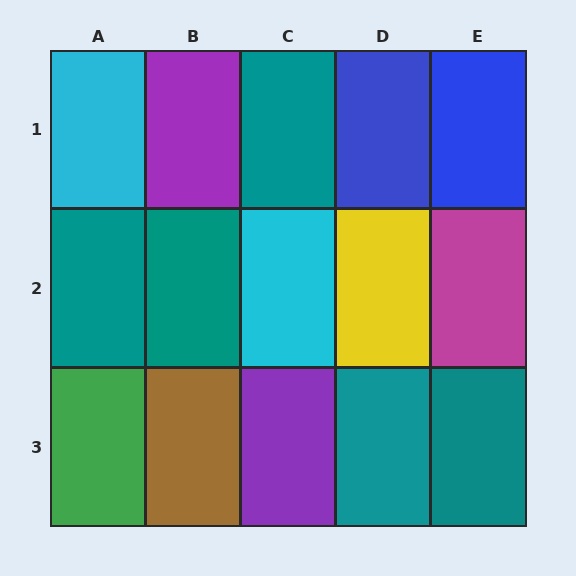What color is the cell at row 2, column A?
Teal.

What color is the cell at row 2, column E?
Magenta.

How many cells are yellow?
1 cell is yellow.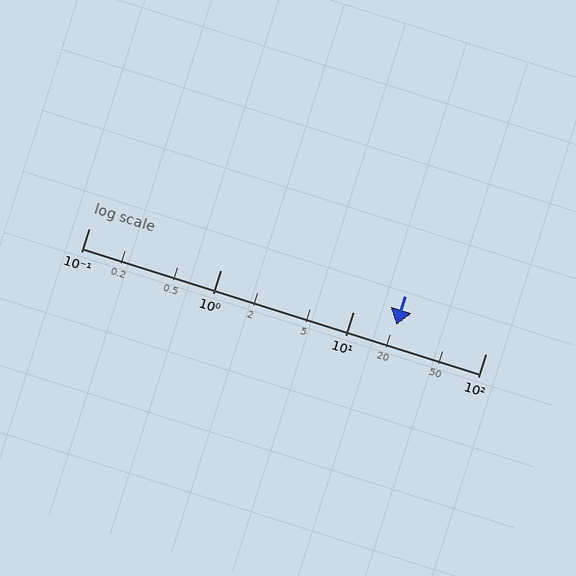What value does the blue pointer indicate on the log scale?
The pointer indicates approximately 21.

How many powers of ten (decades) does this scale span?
The scale spans 3 decades, from 0.1 to 100.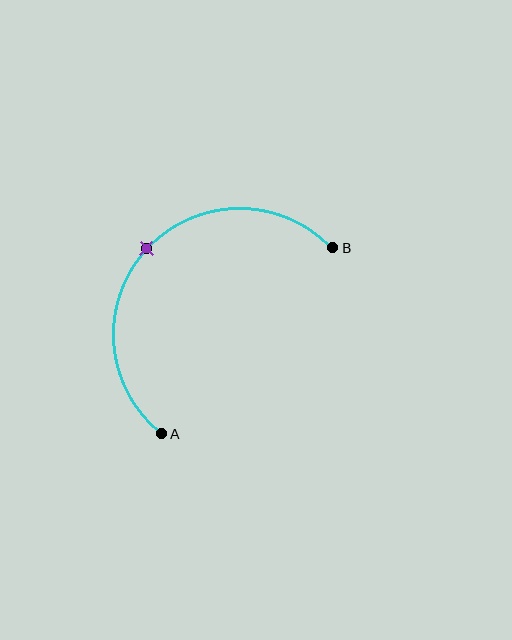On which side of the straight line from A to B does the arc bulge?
The arc bulges above and to the left of the straight line connecting A and B.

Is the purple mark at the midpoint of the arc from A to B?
Yes. The purple mark lies on the arc at equal arc-length from both A and B — it is the arc midpoint.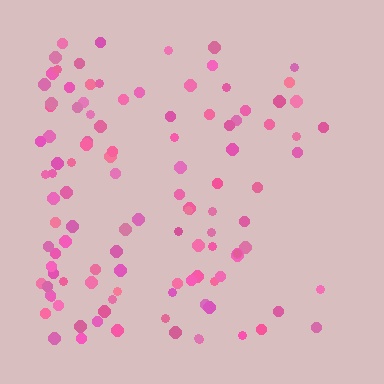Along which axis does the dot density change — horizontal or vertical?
Horizontal.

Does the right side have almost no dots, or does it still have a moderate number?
Still a moderate number, just noticeably fewer than the left.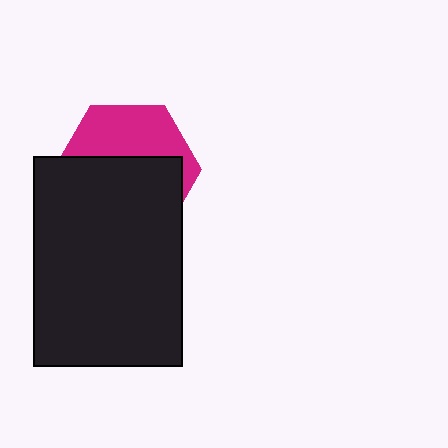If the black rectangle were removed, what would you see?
You would see the complete magenta hexagon.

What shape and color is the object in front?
The object in front is a black rectangle.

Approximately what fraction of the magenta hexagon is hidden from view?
Roughly 61% of the magenta hexagon is hidden behind the black rectangle.